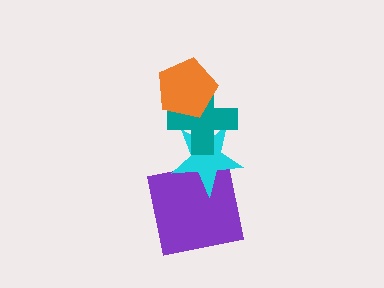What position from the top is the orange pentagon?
The orange pentagon is 1st from the top.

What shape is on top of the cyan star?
The teal cross is on top of the cyan star.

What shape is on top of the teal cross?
The orange pentagon is on top of the teal cross.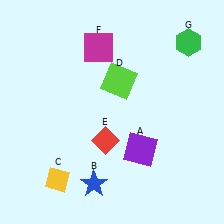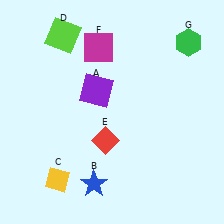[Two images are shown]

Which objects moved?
The objects that moved are: the purple square (A), the lime square (D).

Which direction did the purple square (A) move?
The purple square (A) moved up.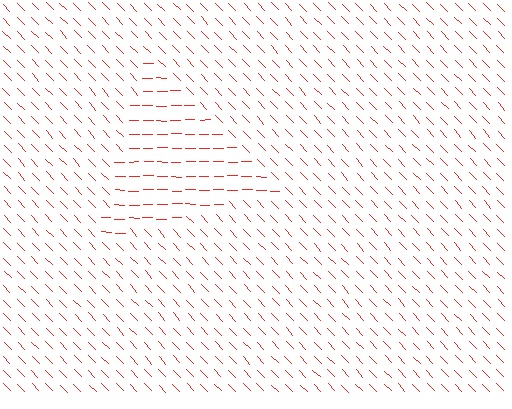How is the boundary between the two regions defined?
The boundary is defined purely by a change in line orientation (approximately 45 degrees difference). All lines are the same color and thickness.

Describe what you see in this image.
The image is filled with small red line segments. A triangle region in the image has lines oriented differently from the surrounding lines, creating a visible texture boundary.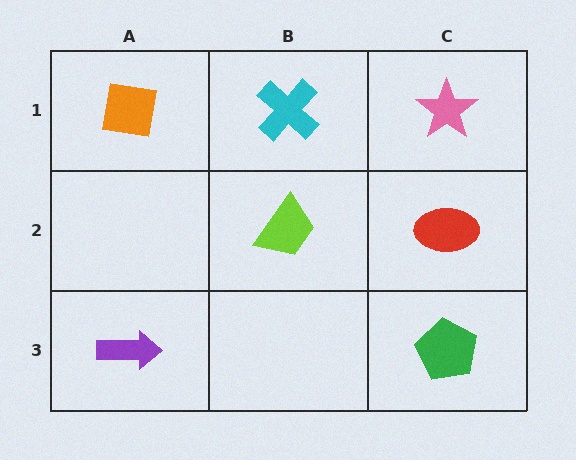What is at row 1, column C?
A pink star.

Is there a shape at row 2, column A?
No, that cell is empty.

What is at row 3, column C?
A green pentagon.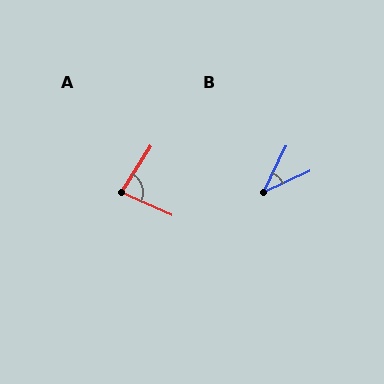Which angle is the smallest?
B, at approximately 40 degrees.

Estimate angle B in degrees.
Approximately 40 degrees.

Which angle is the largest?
A, at approximately 82 degrees.